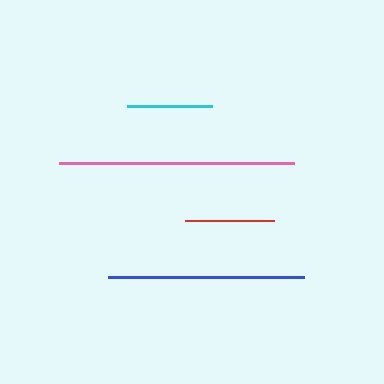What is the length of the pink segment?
The pink segment is approximately 235 pixels long.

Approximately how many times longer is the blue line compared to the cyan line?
The blue line is approximately 2.3 times the length of the cyan line.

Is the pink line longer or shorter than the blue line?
The pink line is longer than the blue line.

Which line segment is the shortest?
The cyan line is the shortest at approximately 85 pixels.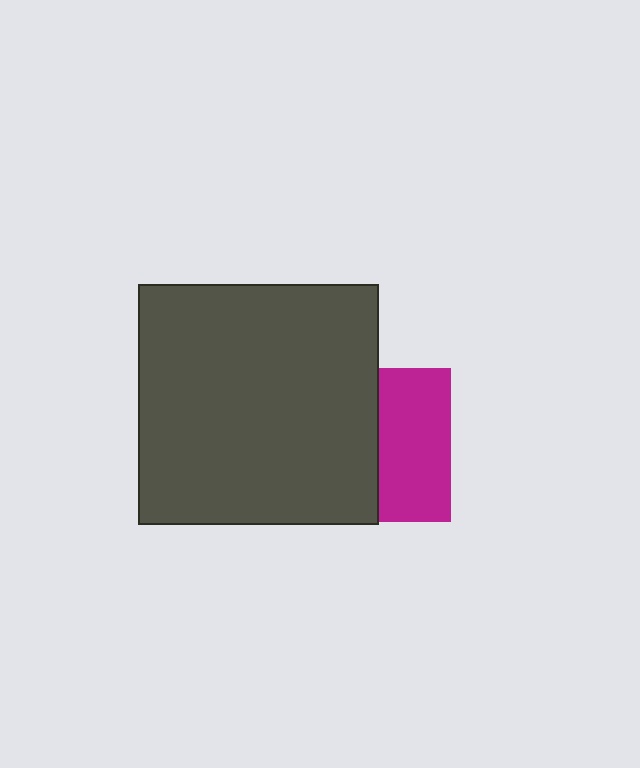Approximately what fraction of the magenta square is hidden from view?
Roughly 53% of the magenta square is hidden behind the dark gray square.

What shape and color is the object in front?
The object in front is a dark gray square.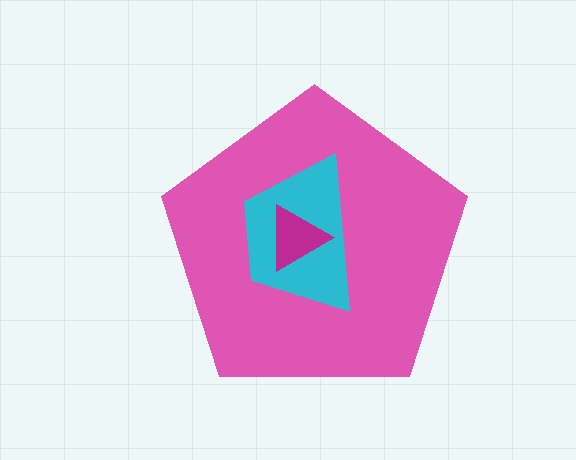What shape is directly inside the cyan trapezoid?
The magenta triangle.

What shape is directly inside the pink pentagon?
The cyan trapezoid.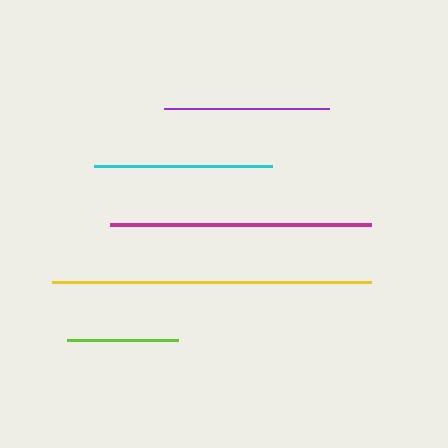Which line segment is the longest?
The yellow line is the longest at approximately 318 pixels.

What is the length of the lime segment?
The lime segment is approximately 111 pixels long.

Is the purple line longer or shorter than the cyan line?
The cyan line is longer than the purple line.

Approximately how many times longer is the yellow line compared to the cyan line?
The yellow line is approximately 1.8 times the length of the cyan line.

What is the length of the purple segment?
The purple segment is approximately 165 pixels long.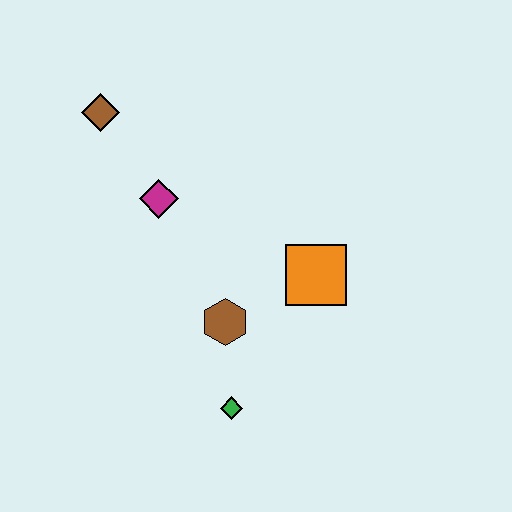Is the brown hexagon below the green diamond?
No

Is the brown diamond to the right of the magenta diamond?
No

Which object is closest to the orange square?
The brown hexagon is closest to the orange square.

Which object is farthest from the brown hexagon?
The brown diamond is farthest from the brown hexagon.